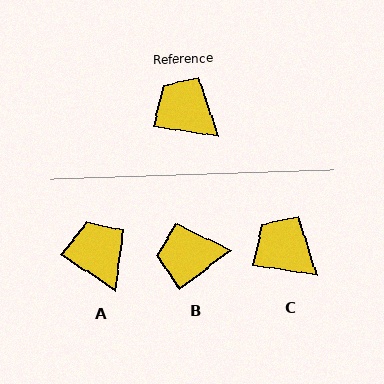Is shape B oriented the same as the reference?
No, it is off by about 46 degrees.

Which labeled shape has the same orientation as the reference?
C.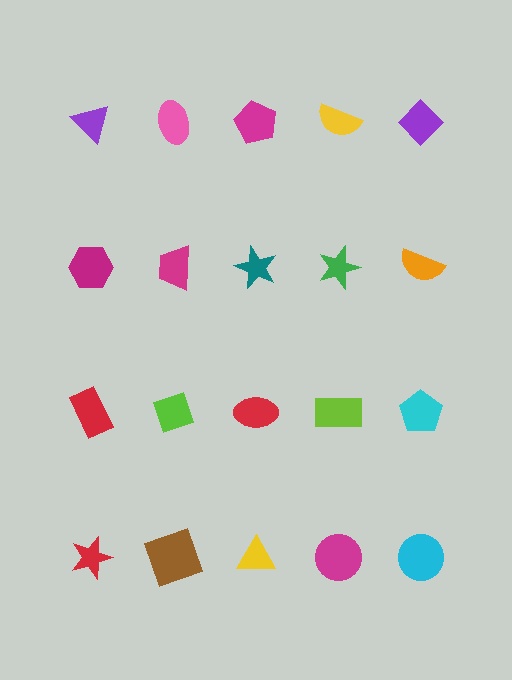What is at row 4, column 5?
A cyan circle.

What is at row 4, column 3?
A yellow triangle.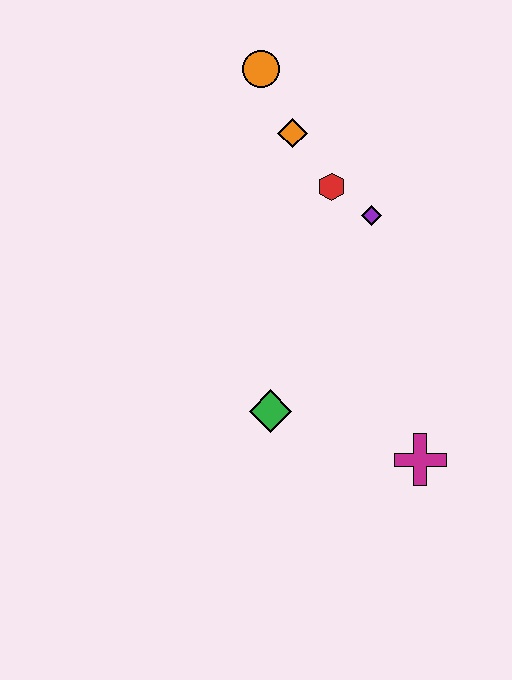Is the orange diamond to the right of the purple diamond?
No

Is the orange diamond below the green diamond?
No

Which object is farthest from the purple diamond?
The magenta cross is farthest from the purple diamond.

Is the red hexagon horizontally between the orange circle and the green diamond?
No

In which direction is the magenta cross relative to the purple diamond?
The magenta cross is below the purple diamond.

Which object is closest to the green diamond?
The magenta cross is closest to the green diamond.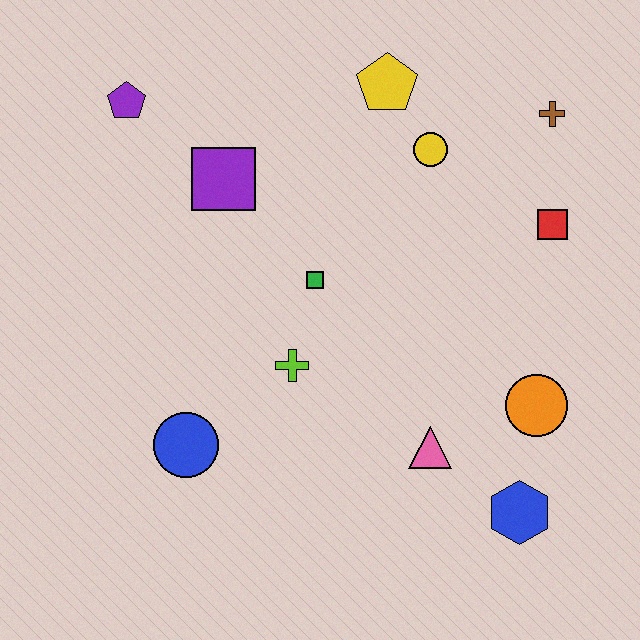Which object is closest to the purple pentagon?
The purple square is closest to the purple pentagon.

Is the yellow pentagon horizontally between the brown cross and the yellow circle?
No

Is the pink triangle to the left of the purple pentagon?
No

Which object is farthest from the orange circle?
The purple pentagon is farthest from the orange circle.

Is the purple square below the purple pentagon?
Yes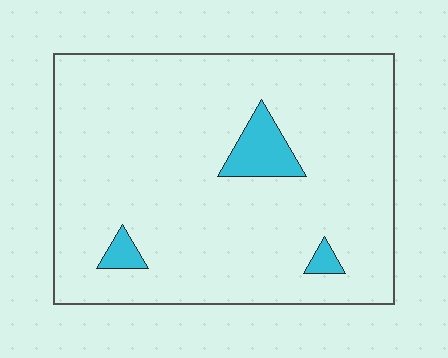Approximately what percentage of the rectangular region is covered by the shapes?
Approximately 5%.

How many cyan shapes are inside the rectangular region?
3.